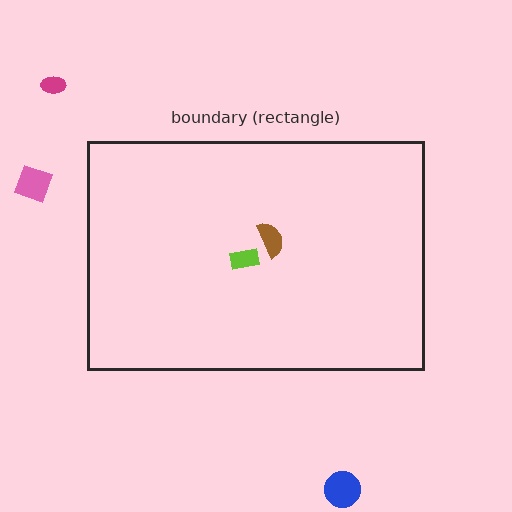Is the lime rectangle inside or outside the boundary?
Inside.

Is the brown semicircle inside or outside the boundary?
Inside.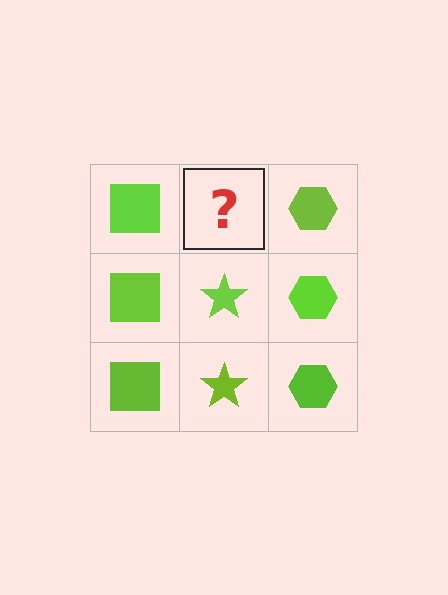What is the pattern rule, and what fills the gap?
The rule is that each column has a consistent shape. The gap should be filled with a lime star.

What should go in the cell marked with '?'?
The missing cell should contain a lime star.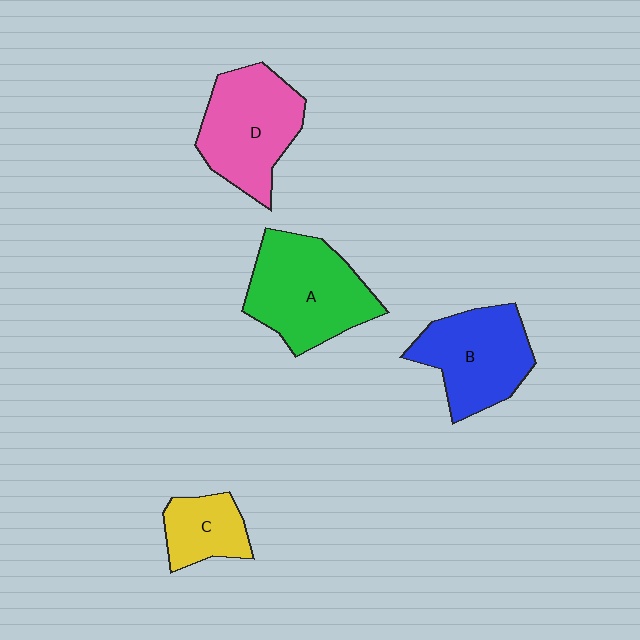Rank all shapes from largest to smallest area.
From largest to smallest: A (green), D (pink), B (blue), C (yellow).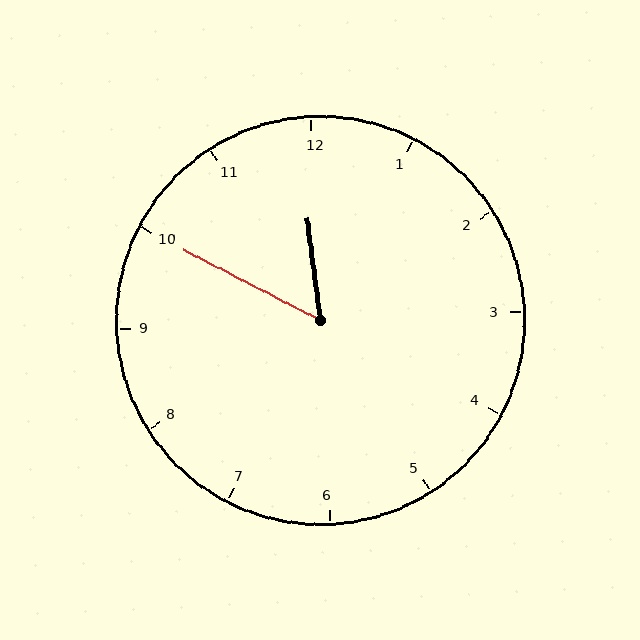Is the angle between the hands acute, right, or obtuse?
It is acute.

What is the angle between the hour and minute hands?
Approximately 55 degrees.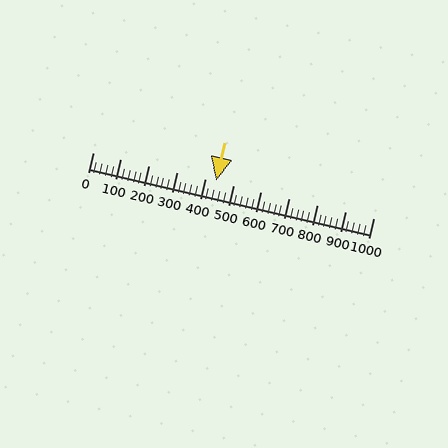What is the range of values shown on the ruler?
The ruler shows values from 0 to 1000.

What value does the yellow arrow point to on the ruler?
The yellow arrow points to approximately 440.